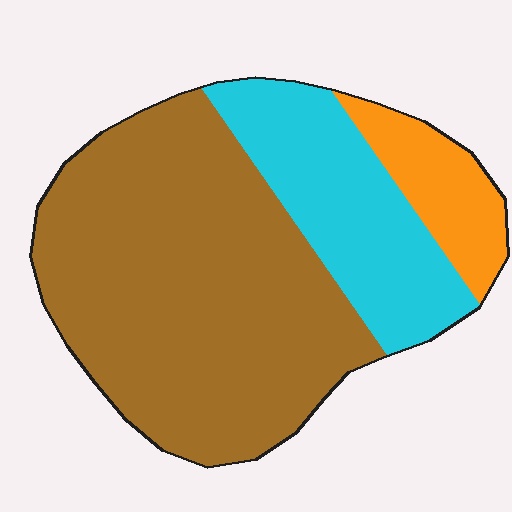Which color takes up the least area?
Orange, at roughly 10%.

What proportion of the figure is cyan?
Cyan covers about 25% of the figure.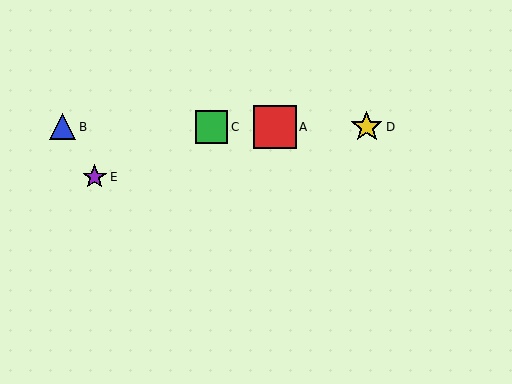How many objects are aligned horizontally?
4 objects (A, B, C, D) are aligned horizontally.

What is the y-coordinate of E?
Object E is at y≈177.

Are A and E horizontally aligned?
No, A is at y≈127 and E is at y≈177.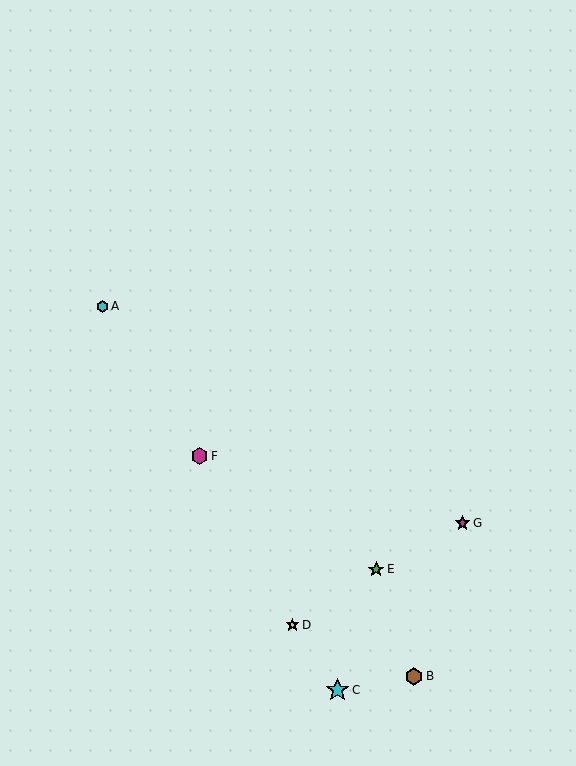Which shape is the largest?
The cyan star (labeled C) is the largest.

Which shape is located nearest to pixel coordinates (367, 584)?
The green star (labeled E) at (376, 569) is nearest to that location.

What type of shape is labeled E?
Shape E is a green star.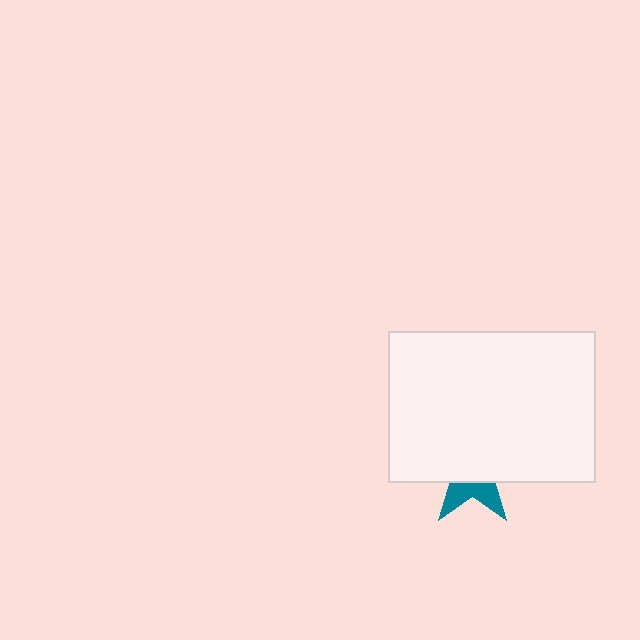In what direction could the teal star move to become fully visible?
The teal star could move down. That would shift it out from behind the white rectangle entirely.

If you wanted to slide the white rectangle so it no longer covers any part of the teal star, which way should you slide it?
Slide it up — that is the most direct way to separate the two shapes.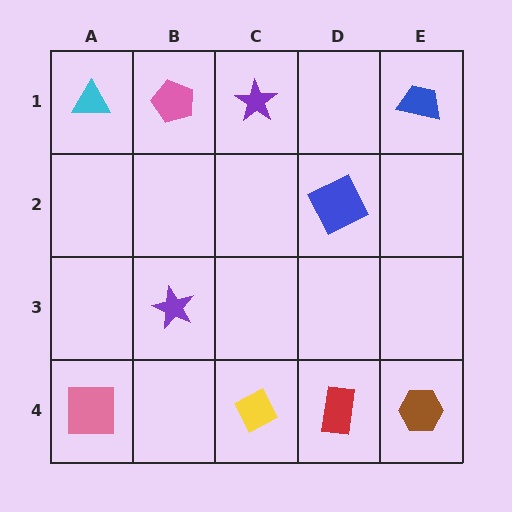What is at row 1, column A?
A cyan triangle.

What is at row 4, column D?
A red rectangle.